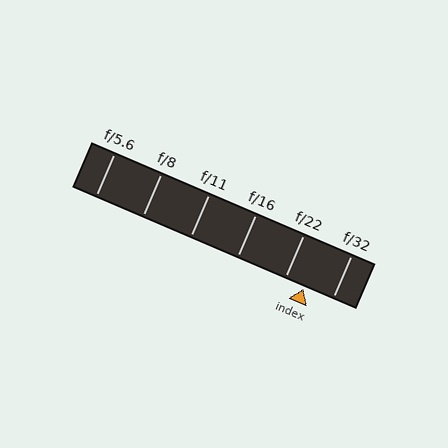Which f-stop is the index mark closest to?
The index mark is closest to f/22.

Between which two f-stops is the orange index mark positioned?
The index mark is between f/22 and f/32.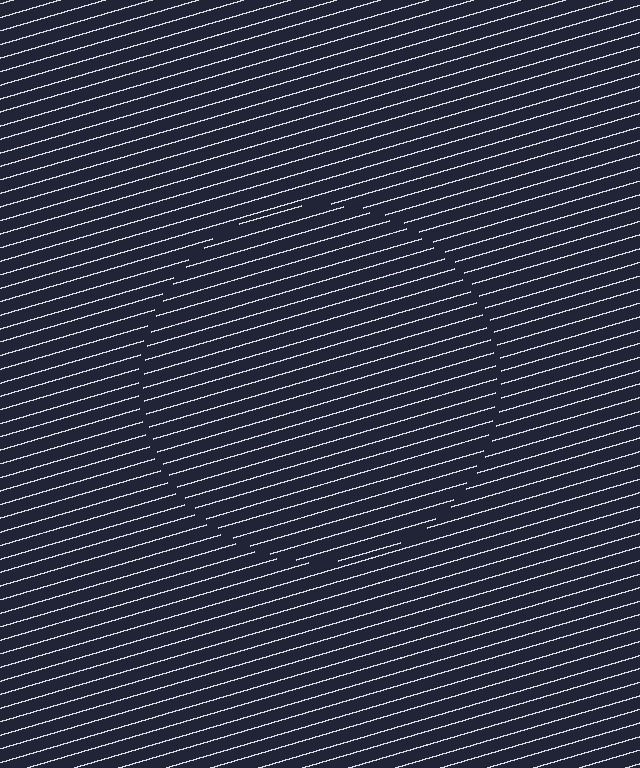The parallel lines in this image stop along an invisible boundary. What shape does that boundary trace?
An illusory circle. The interior of the shape contains the same grating, shifted by half a period — the contour is defined by the phase discontinuity where line-ends from the inner and outer gratings abut.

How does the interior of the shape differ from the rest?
The interior of the shape contains the same grating, shifted by half a period — the contour is defined by the phase discontinuity where line-ends from the inner and outer gratings abut.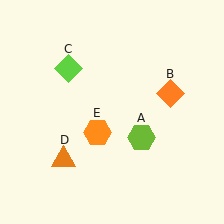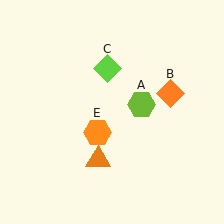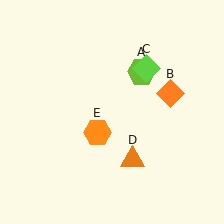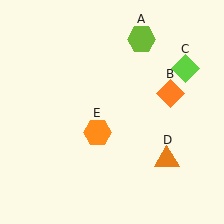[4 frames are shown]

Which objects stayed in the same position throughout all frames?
Orange diamond (object B) and orange hexagon (object E) remained stationary.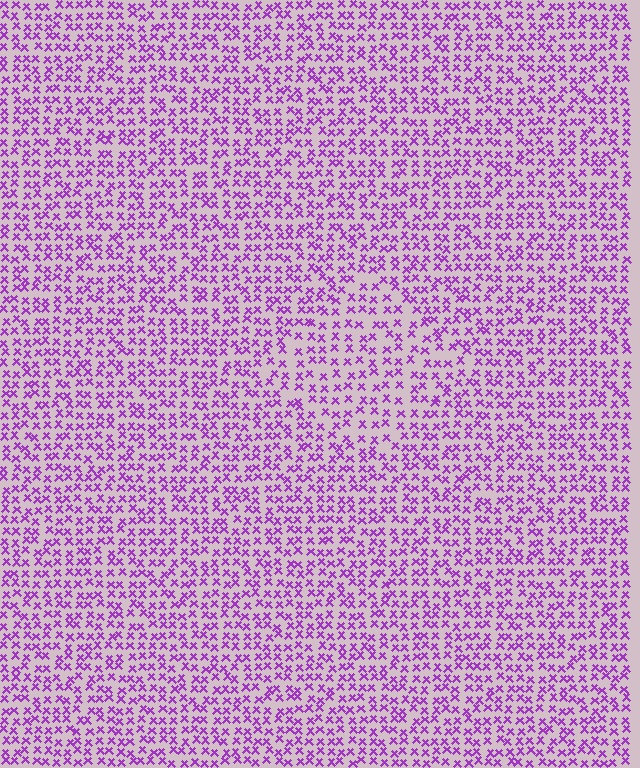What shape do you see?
I see a diamond.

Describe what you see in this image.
The image contains small purple elements arranged at two different densities. A diamond-shaped region is visible where the elements are less densely packed than the surrounding area.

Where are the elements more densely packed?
The elements are more densely packed outside the diamond boundary.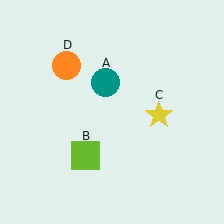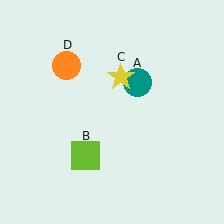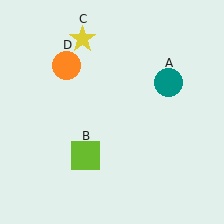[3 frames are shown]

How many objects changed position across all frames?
2 objects changed position: teal circle (object A), yellow star (object C).